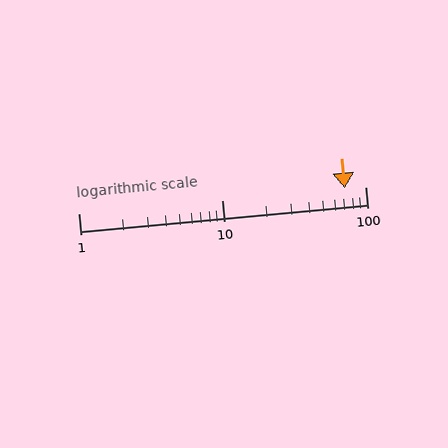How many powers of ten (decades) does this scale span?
The scale spans 2 decades, from 1 to 100.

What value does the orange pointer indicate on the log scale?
The pointer indicates approximately 72.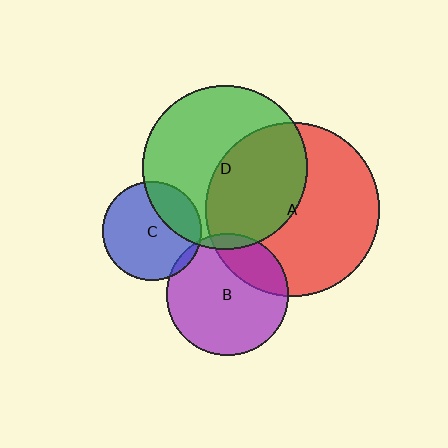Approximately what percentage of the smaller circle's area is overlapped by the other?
Approximately 25%.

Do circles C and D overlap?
Yes.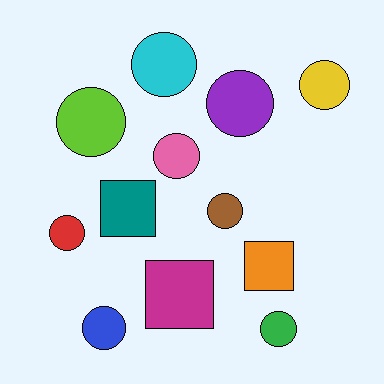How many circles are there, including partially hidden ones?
There are 9 circles.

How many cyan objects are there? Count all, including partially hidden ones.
There is 1 cyan object.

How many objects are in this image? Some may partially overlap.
There are 12 objects.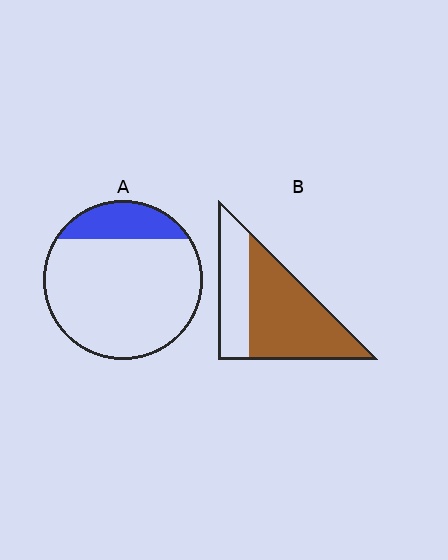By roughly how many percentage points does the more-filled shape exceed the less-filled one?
By roughly 45 percentage points (B over A).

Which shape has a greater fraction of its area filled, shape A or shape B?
Shape B.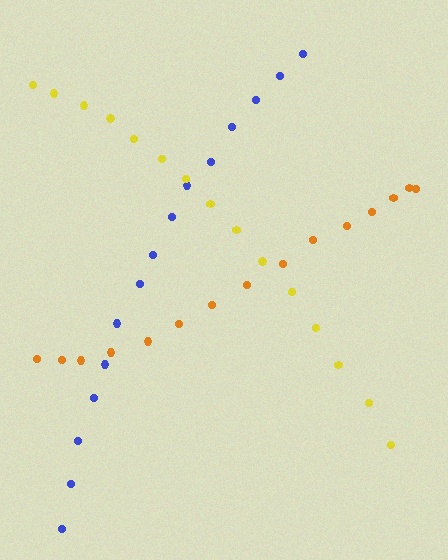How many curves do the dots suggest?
There are 3 distinct paths.